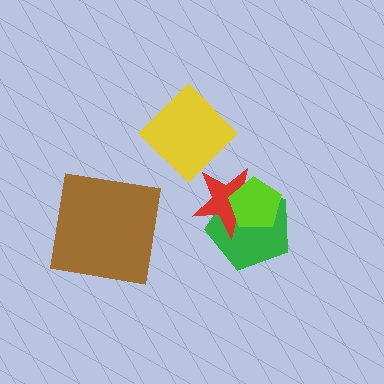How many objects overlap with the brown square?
0 objects overlap with the brown square.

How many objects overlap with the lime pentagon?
2 objects overlap with the lime pentagon.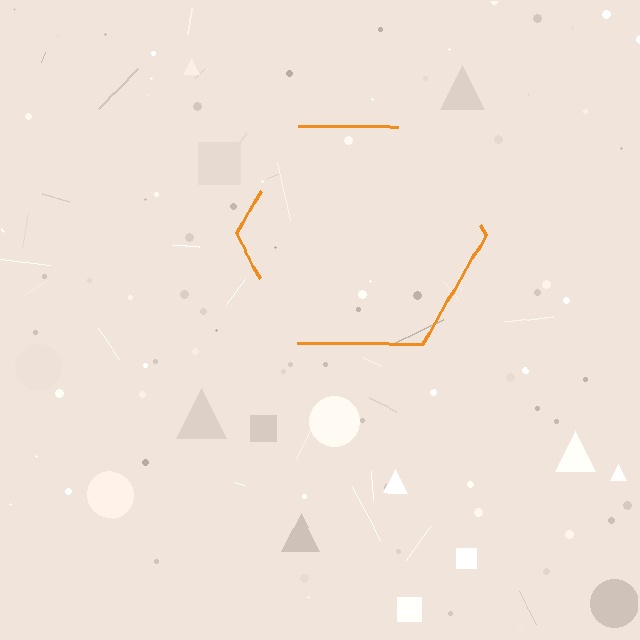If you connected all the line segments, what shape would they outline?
They would outline a hexagon.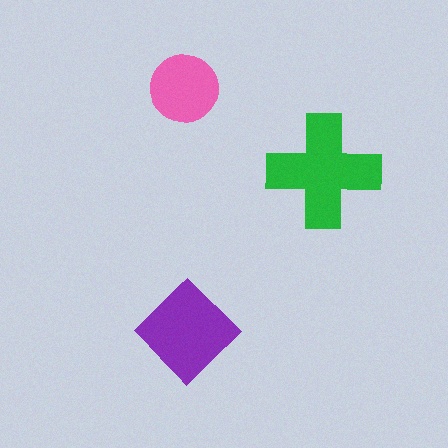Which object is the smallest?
The pink circle.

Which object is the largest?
The green cross.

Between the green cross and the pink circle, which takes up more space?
The green cross.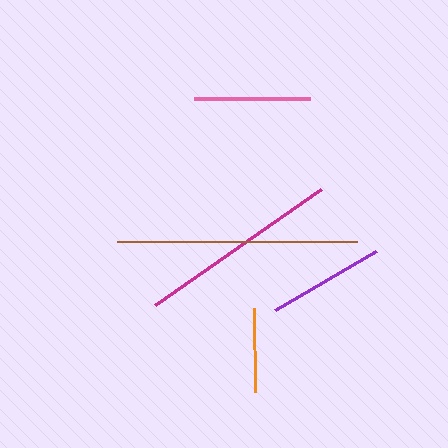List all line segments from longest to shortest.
From longest to shortest: brown, magenta, purple, pink, orange.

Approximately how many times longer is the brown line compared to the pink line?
The brown line is approximately 2.1 times the length of the pink line.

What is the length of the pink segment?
The pink segment is approximately 115 pixels long.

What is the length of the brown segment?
The brown segment is approximately 240 pixels long.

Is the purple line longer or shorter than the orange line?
The purple line is longer than the orange line.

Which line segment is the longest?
The brown line is the longest at approximately 240 pixels.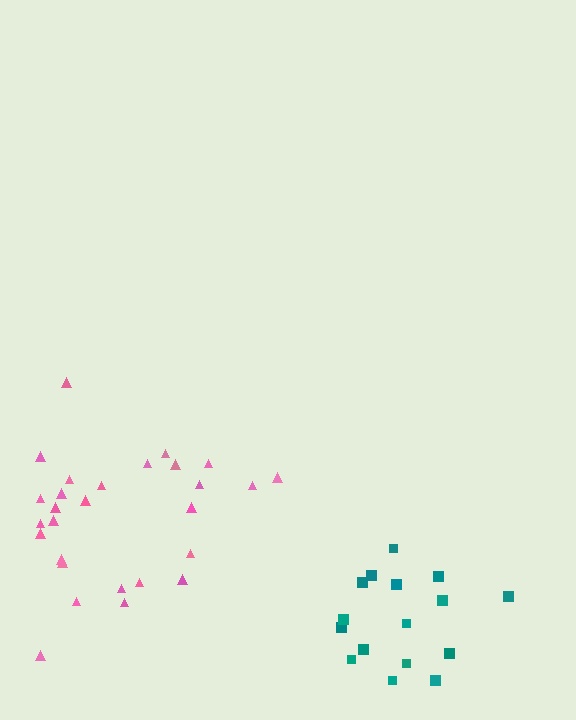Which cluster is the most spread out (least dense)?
Pink.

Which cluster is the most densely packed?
Teal.